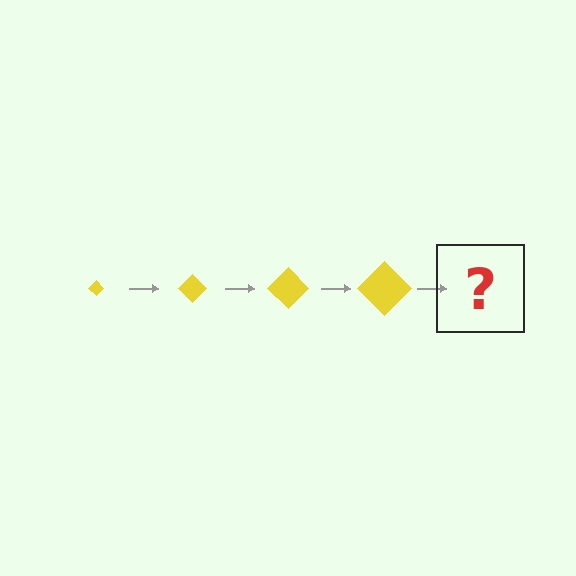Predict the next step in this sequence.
The next step is a yellow diamond, larger than the previous one.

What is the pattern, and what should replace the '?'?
The pattern is that the diamond gets progressively larger each step. The '?' should be a yellow diamond, larger than the previous one.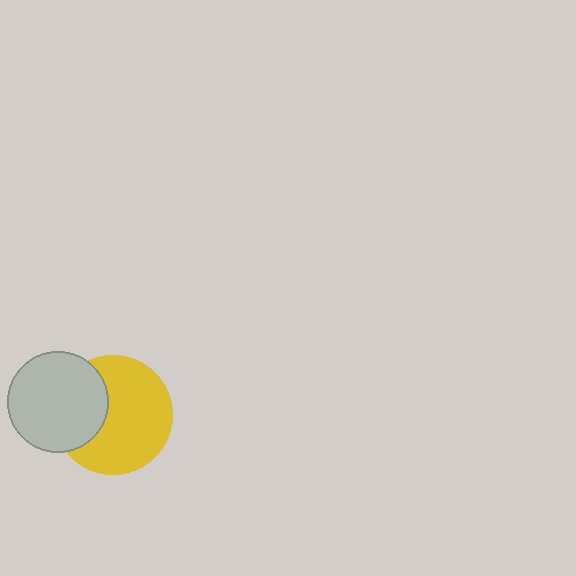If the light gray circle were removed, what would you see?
You would see the complete yellow circle.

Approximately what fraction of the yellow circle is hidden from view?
Roughly 32% of the yellow circle is hidden behind the light gray circle.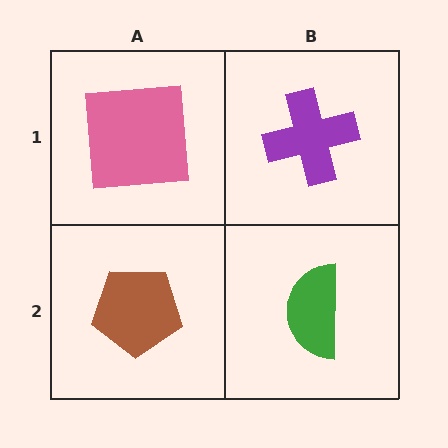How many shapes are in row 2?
2 shapes.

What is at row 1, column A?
A pink square.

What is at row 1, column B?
A purple cross.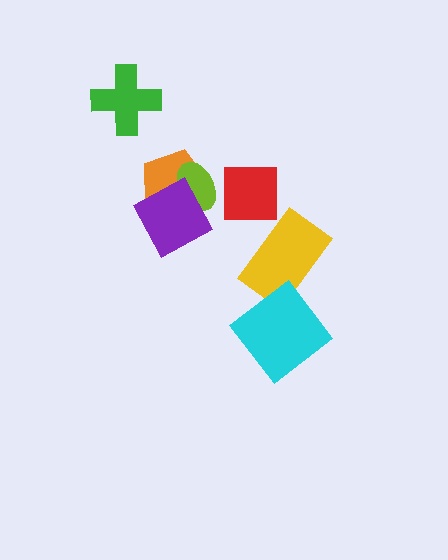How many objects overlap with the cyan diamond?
0 objects overlap with the cyan diamond.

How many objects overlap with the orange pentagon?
2 objects overlap with the orange pentagon.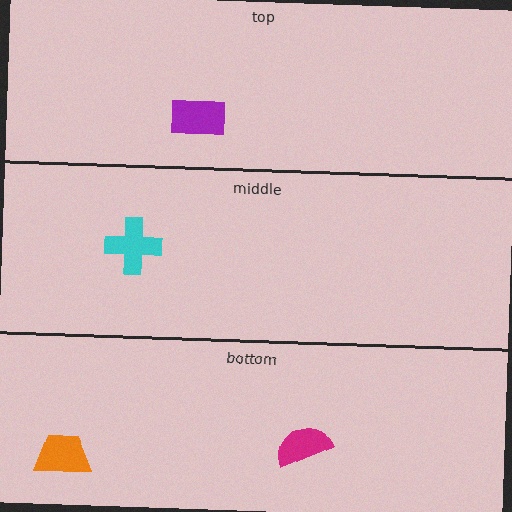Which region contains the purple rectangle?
The top region.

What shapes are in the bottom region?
The magenta semicircle, the orange trapezoid.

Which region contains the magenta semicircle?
The bottom region.